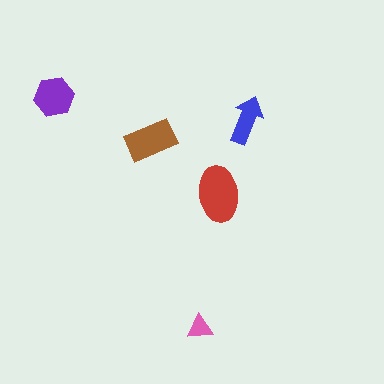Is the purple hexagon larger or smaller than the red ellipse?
Smaller.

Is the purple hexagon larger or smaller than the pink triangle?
Larger.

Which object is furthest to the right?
The blue arrow is rightmost.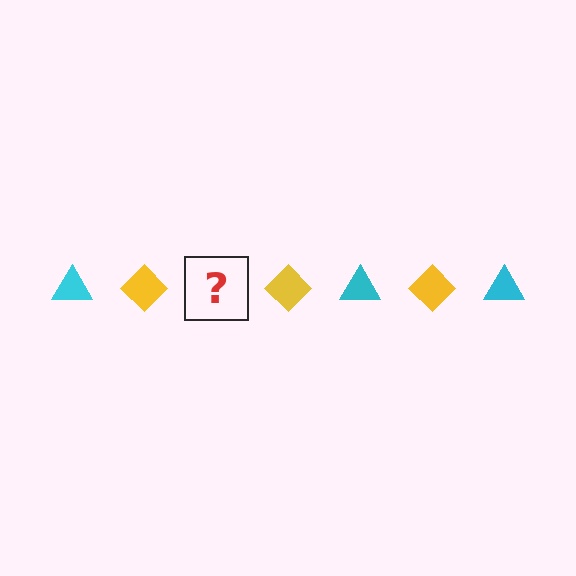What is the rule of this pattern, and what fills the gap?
The rule is that the pattern alternates between cyan triangle and yellow diamond. The gap should be filled with a cyan triangle.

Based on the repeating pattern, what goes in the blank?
The blank should be a cyan triangle.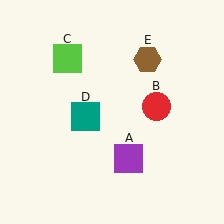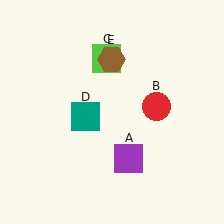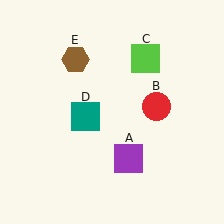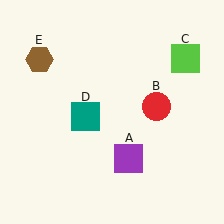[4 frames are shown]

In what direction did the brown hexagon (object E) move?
The brown hexagon (object E) moved left.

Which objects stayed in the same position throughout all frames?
Purple square (object A) and red circle (object B) and teal square (object D) remained stationary.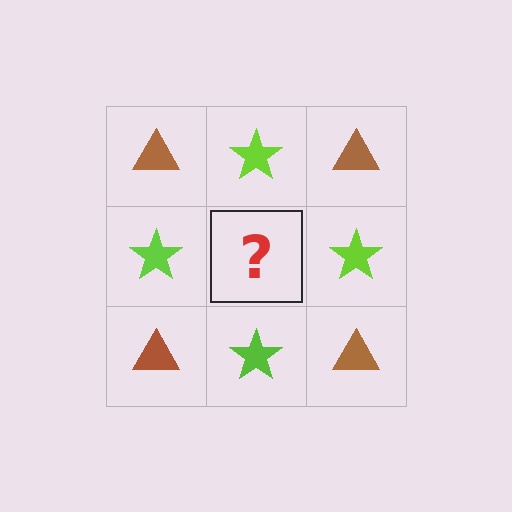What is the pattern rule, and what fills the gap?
The rule is that it alternates brown triangle and lime star in a checkerboard pattern. The gap should be filled with a brown triangle.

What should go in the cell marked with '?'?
The missing cell should contain a brown triangle.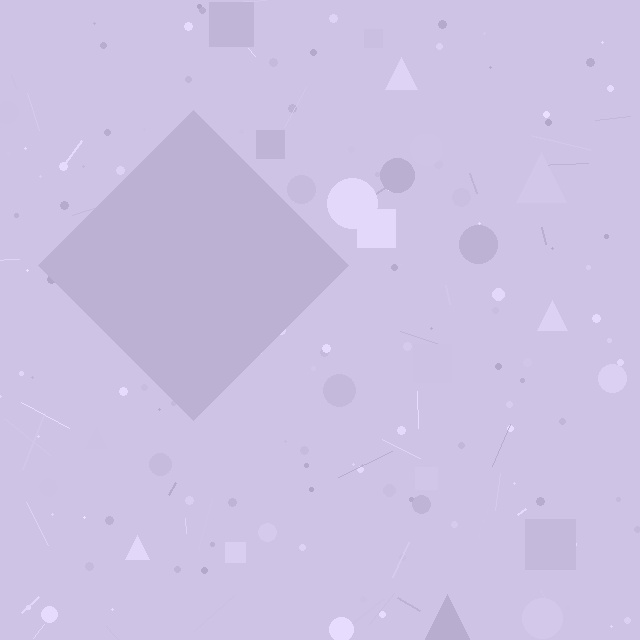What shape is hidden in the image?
A diamond is hidden in the image.